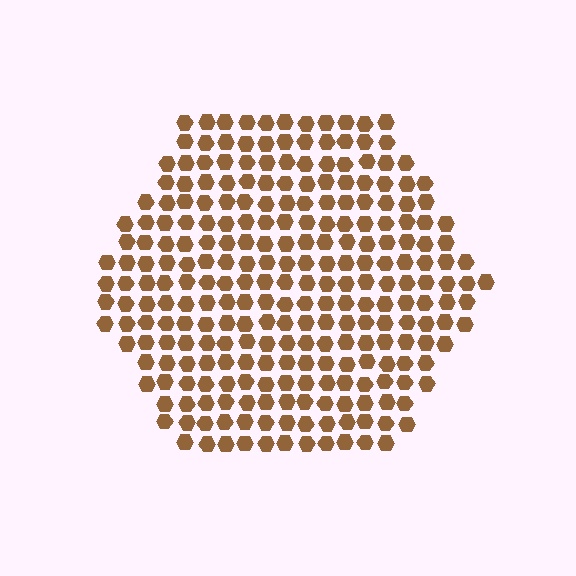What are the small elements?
The small elements are hexagons.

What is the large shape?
The large shape is a hexagon.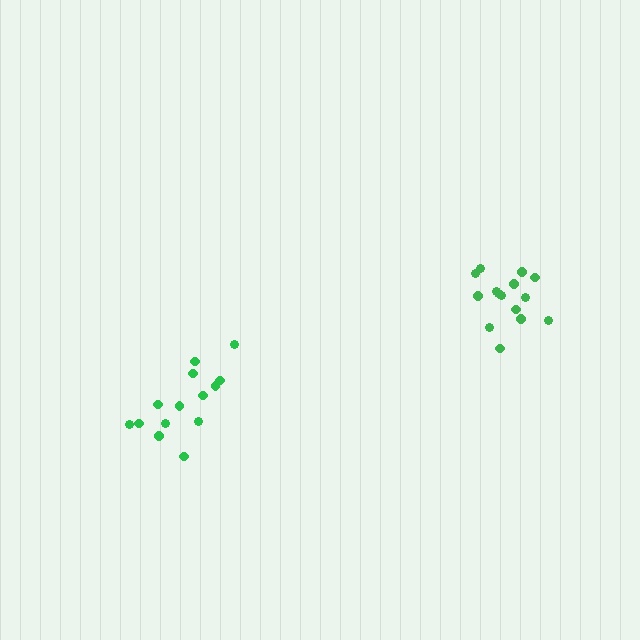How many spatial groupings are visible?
There are 2 spatial groupings.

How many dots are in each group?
Group 1: 15 dots, Group 2: 14 dots (29 total).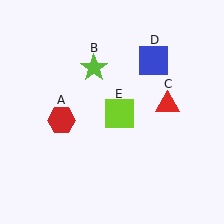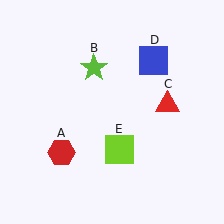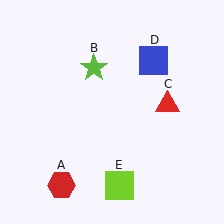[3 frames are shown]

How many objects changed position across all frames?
2 objects changed position: red hexagon (object A), lime square (object E).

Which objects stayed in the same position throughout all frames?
Lime star (object B) and red triangle (object C) and blue square (object D) remained stationary.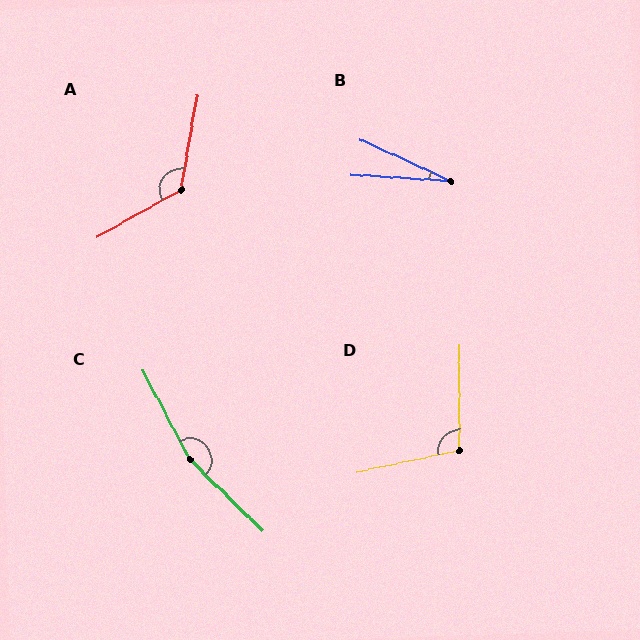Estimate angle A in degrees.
Approximately 129 degrees.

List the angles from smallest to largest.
B (21°), D (102°), A (129°), C (162°).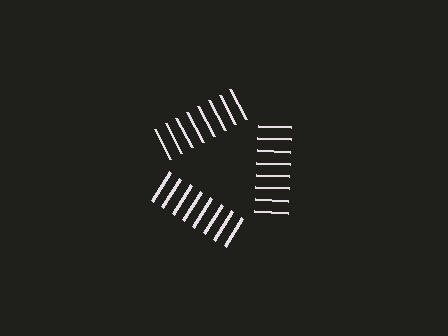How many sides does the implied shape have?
3 sides — the line-ends trace a triangle.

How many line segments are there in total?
24 — 8 along each of the 3 edges.